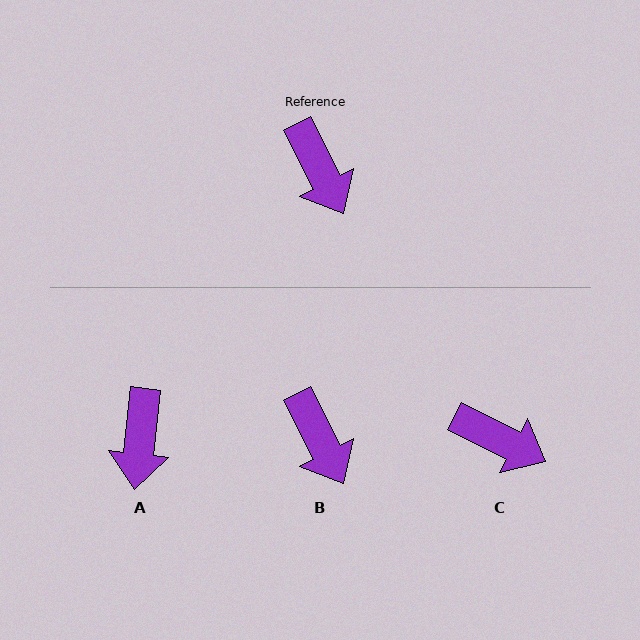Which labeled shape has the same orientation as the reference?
B.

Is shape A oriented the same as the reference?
No, it is off by about 34 degrees.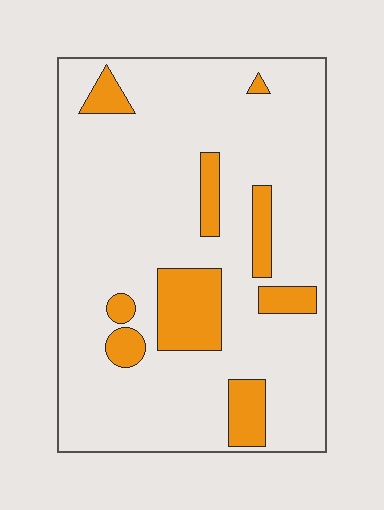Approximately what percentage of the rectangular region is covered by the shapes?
Approximately 15%.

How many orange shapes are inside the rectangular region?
9.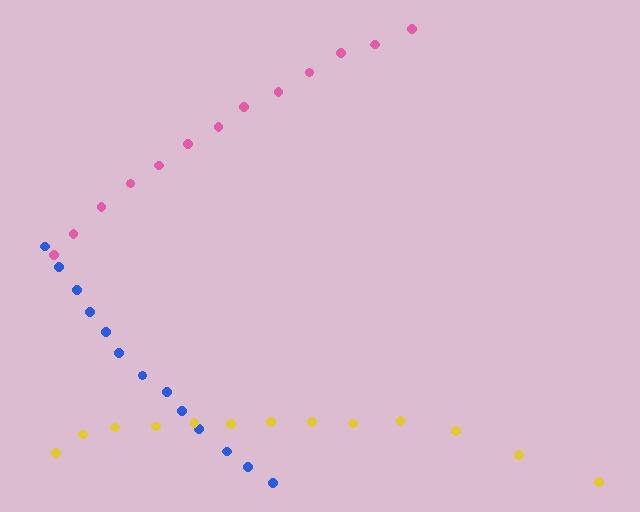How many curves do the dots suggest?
There are 3 distinct paths.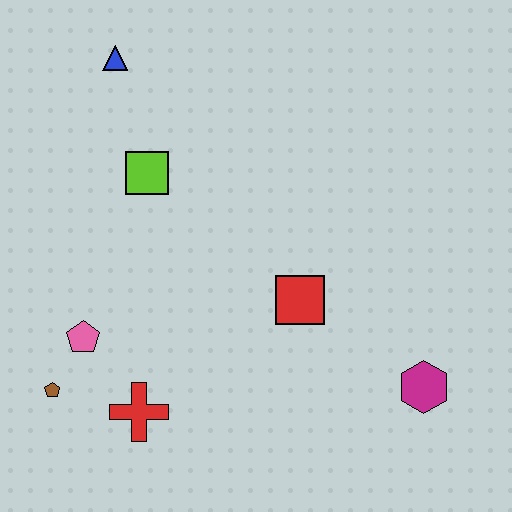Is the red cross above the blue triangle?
No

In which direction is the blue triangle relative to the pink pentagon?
The blue triangle is above the pink pentagon.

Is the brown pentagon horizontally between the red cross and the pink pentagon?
No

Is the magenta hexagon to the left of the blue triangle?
No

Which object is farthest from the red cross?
The blue triangle is farthest from the red cross.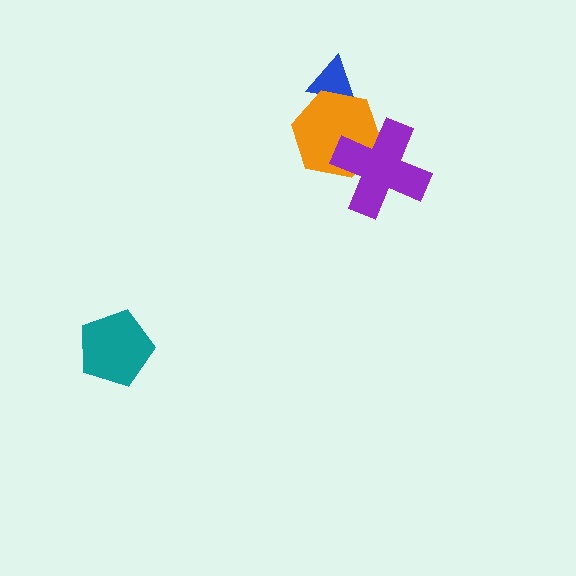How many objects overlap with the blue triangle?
1 object overlaps with the blue triangle.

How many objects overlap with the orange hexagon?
2 objects overlap with the orange hexagon.